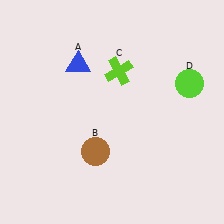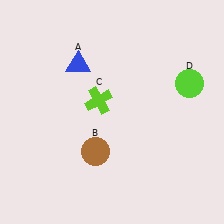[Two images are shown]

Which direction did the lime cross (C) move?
The lime cross (C) moved down.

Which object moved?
The lime cross (C) moved down.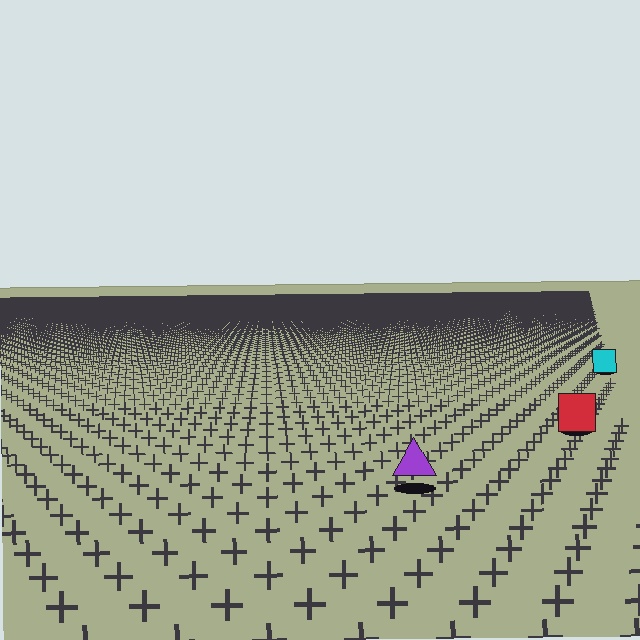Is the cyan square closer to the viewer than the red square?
No. The red square is closer — you can tell from the texture gradient: the ground texture is coarser near it.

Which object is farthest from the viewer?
The cyan square is farthest from the viewer. It appears smaller and the ground texture around it is denser.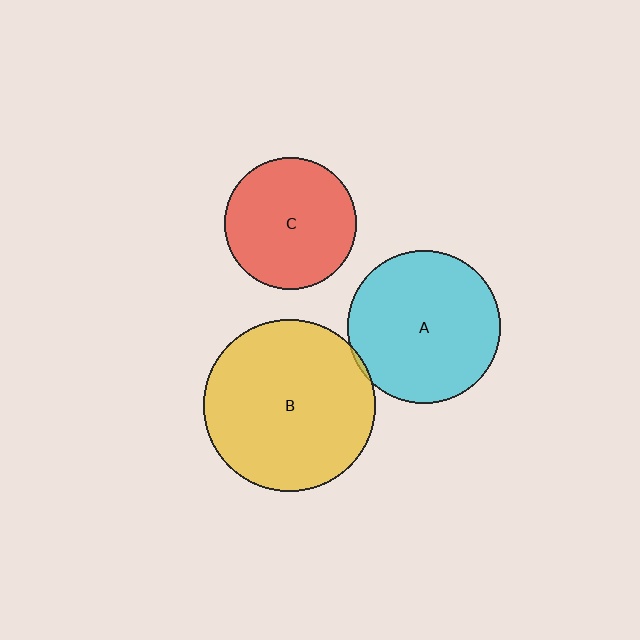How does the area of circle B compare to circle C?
Approximately 1.7 times.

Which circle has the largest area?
Circle B (yellow).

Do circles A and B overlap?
Yes.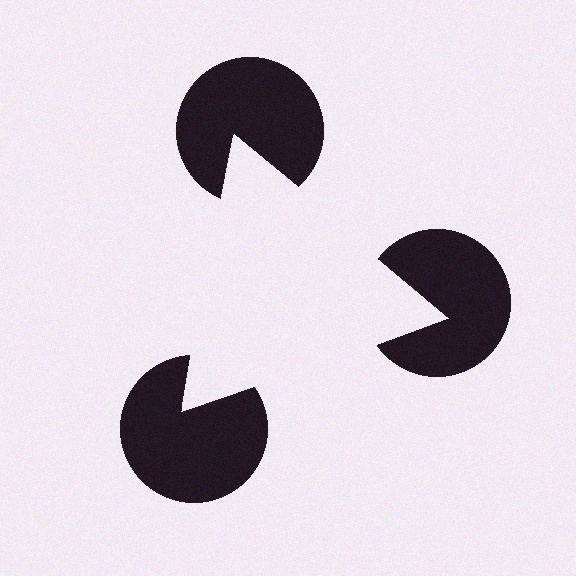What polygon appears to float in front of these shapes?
An illusory triangle — its edges are inferred from the aligned wedge cuts in the pac-man discs, not physically drawn.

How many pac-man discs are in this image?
There are 3 — one at each vertex of the illusory triangle.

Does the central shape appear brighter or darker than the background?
It typically appears slightly brighter than the background, even though no actual brightness change is drawn.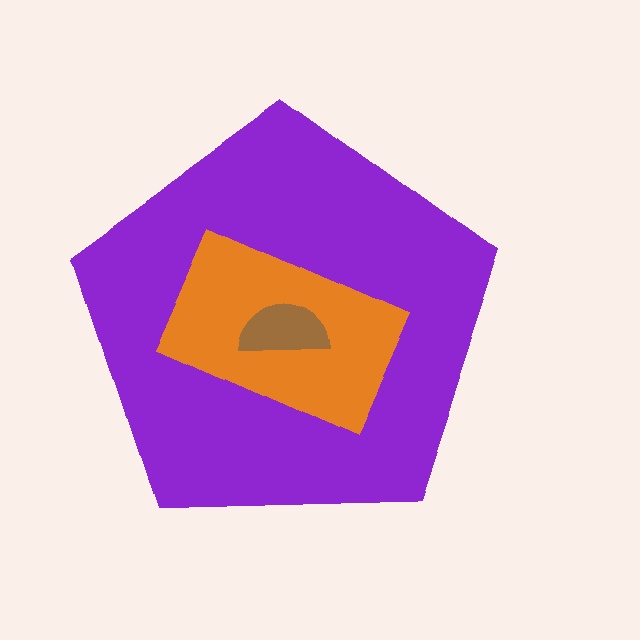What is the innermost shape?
The brown semicircle.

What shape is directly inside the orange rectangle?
The brown semicircle.